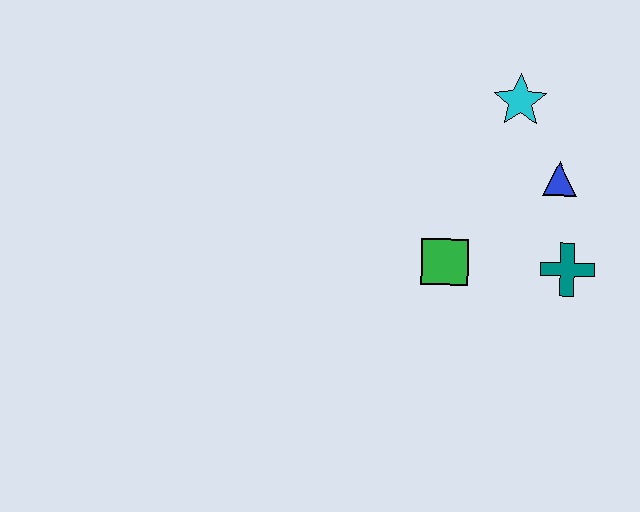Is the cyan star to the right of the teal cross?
No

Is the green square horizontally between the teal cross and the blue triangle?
No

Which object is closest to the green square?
The teal cross is closest to the green square.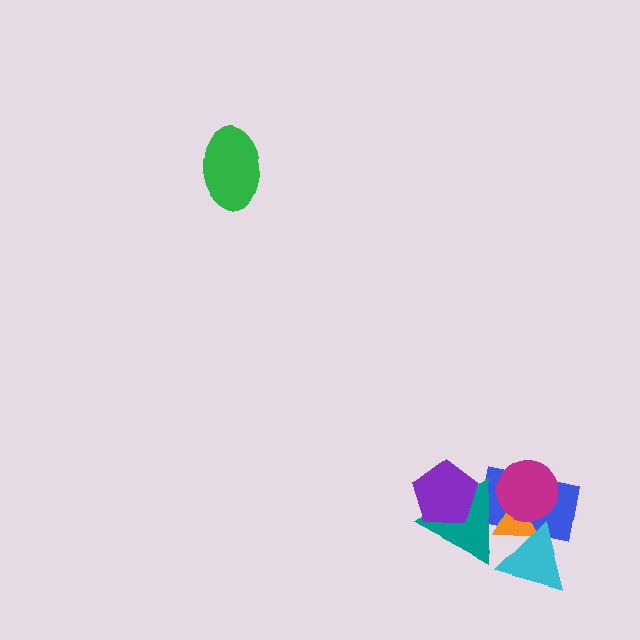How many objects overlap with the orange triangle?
4 objects overlap with the orange triangle.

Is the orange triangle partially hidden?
Yes, it is partially covered by another shape.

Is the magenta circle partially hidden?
Yes, it is partially covered by another shape.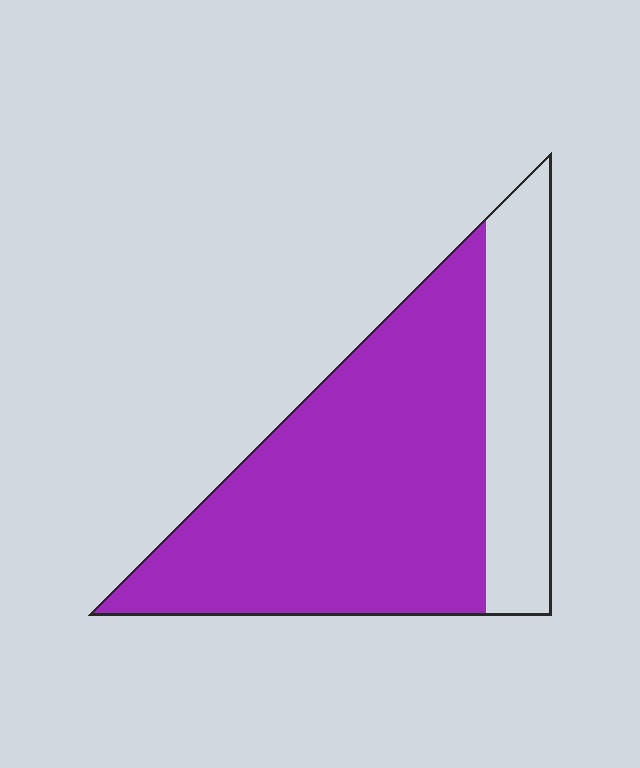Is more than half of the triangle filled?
Yes.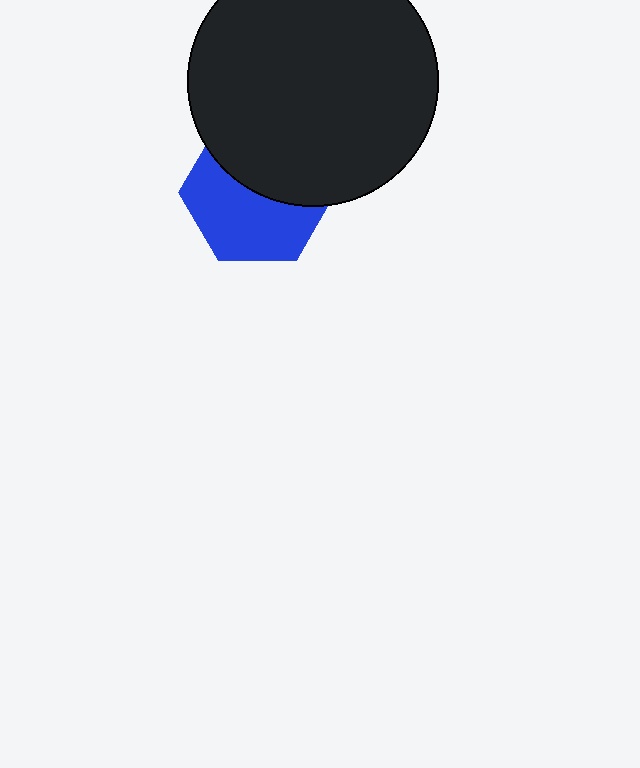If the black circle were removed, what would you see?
You would see the complete blue hexagon.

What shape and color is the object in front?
The object in front is a black circle.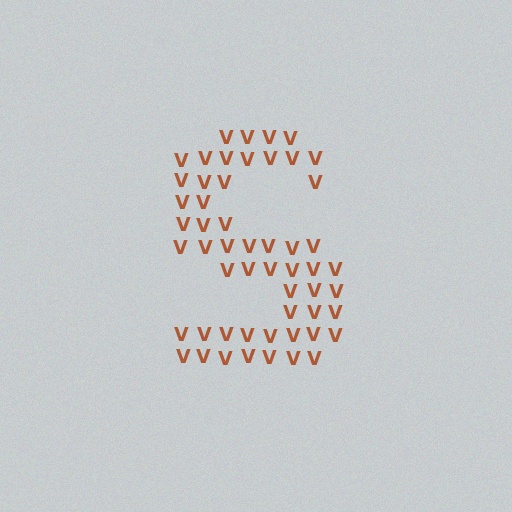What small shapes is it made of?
It is made of small letter V's.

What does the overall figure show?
The overall figure shows the letter S.